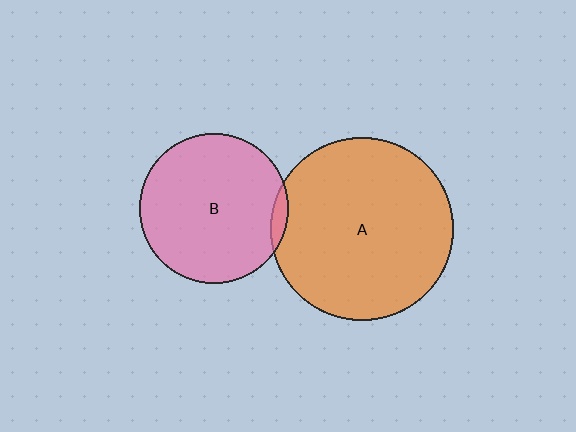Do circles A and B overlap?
Yes.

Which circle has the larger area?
Circle A (orange).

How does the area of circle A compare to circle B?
Approximately 1.5 times.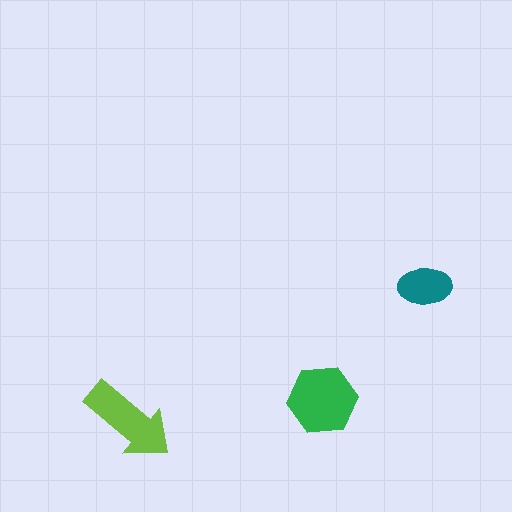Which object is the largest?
The green hexagon.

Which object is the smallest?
The teal ellipse.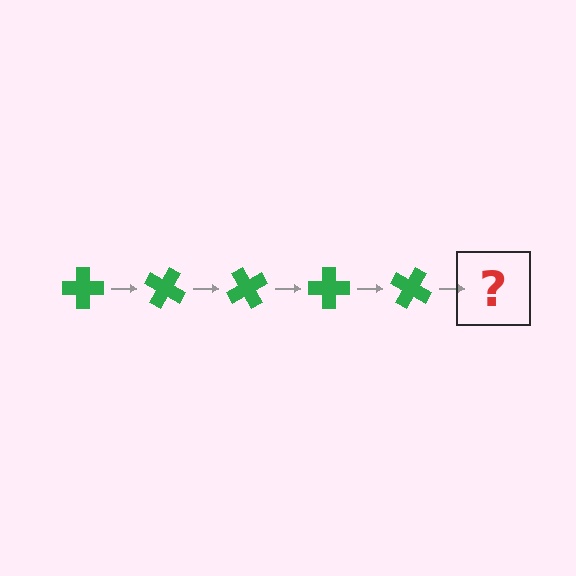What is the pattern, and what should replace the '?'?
The pattern is that the cross rotates 30 degrees each step. The '?' should be a green cross rotated 150 degrees.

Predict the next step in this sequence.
The next step is a green cross rotated 150 degrees.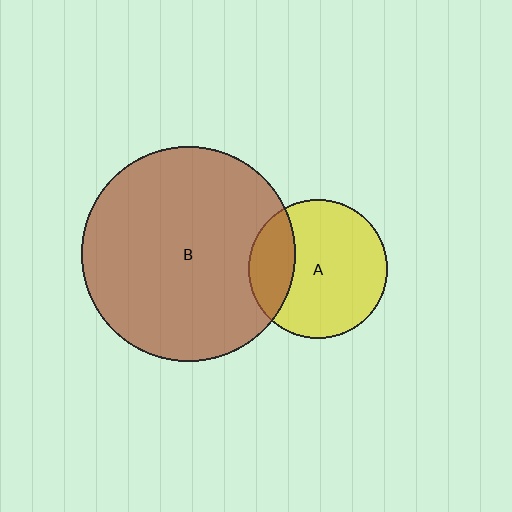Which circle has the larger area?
Circle B (brown).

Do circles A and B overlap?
Yes.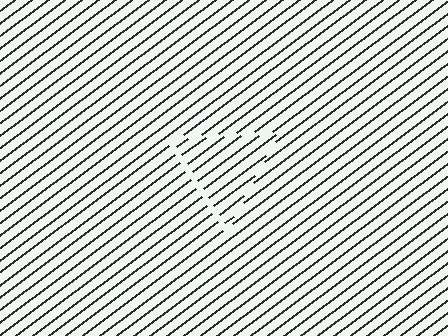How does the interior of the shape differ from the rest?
The interior of the shape contains the same grating, shifted by half a period — the contour is defined by the phase discontinuity where line-ends from the inner and outer gratings abut.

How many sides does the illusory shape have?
3 sides — the line-ends trace a triangle.